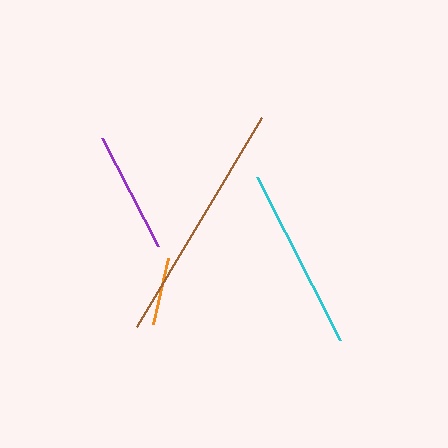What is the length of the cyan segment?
The cyan segment is approximately 183 pixels long.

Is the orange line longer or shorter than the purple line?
The purple line is longer than the orange line.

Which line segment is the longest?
The brown line is the longest at approximately 244 pixels.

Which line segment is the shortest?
The orange line is the shortest at approximately 67 pixels.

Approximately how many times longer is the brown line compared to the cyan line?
The brown line is approximately 1.3 times the length of the cyan line.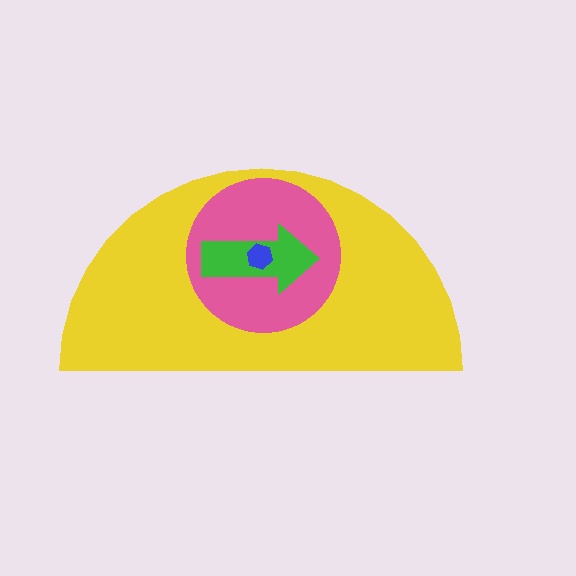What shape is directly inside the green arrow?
The blue hexagon.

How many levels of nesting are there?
4.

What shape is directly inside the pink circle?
The green arrow.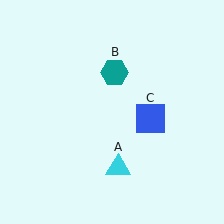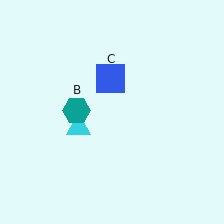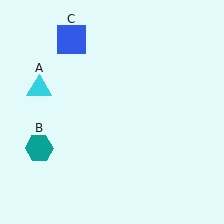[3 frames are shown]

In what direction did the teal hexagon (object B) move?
The teal hexagon (object B) moved down and to the left.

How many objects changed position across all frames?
3 objects changed position: cyan triangle (object A), teal hexagon (object B), blue square (object C).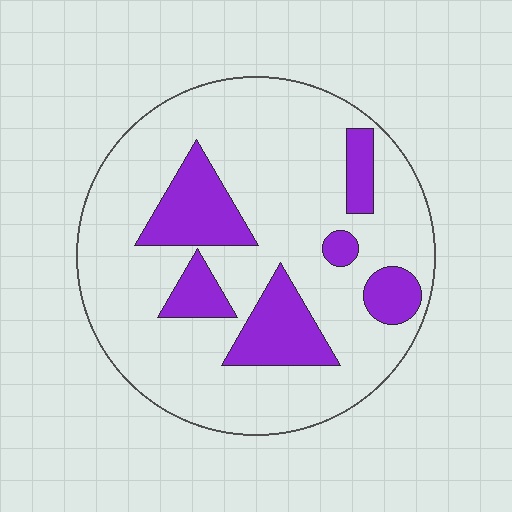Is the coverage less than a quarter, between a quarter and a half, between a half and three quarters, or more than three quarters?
Less than a quarter.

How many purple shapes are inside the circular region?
6.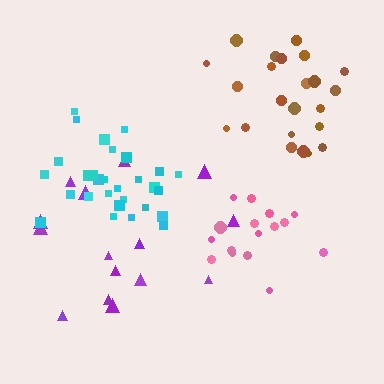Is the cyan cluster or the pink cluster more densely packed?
Cyan.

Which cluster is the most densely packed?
Cyan.